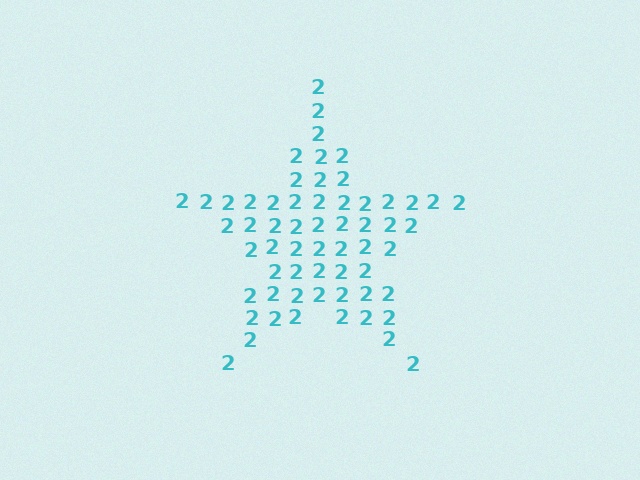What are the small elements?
The small elements are digit 2's.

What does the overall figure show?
The overall figure shows a star.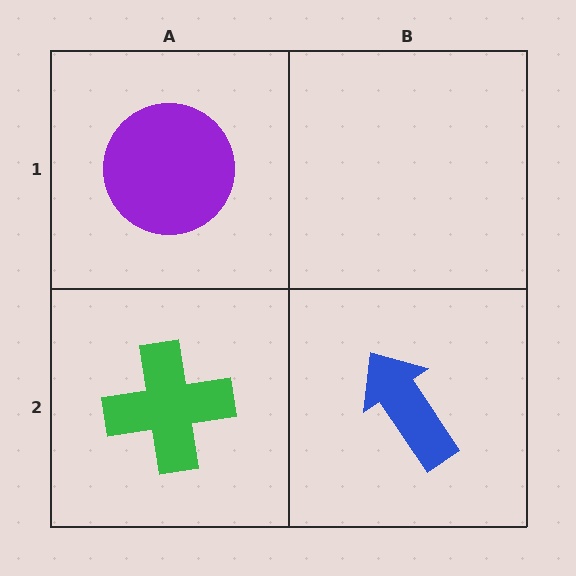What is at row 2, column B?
A blue arrow.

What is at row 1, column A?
A purple circle.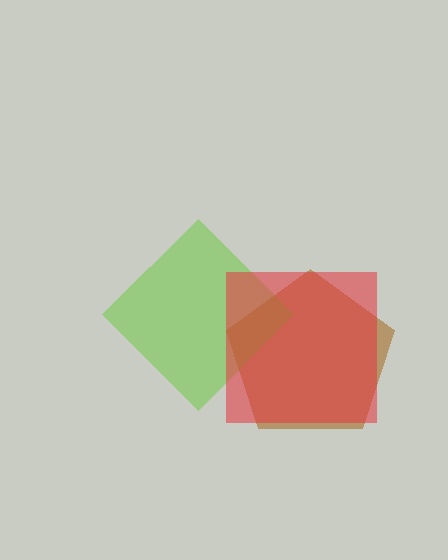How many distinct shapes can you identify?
There are 3 distinct shapes: a brown pentagon, a lime diamond, a red square.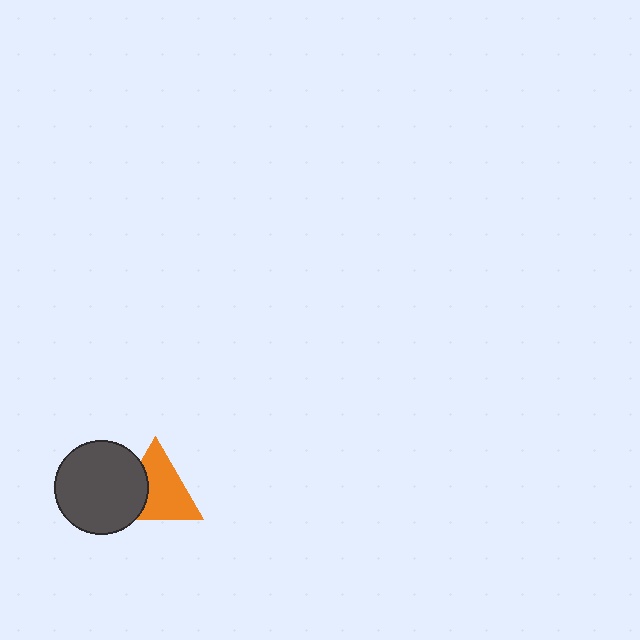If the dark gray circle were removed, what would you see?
You would see the complete orange triangle.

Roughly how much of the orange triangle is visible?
Most of it is visible (roughly 69%).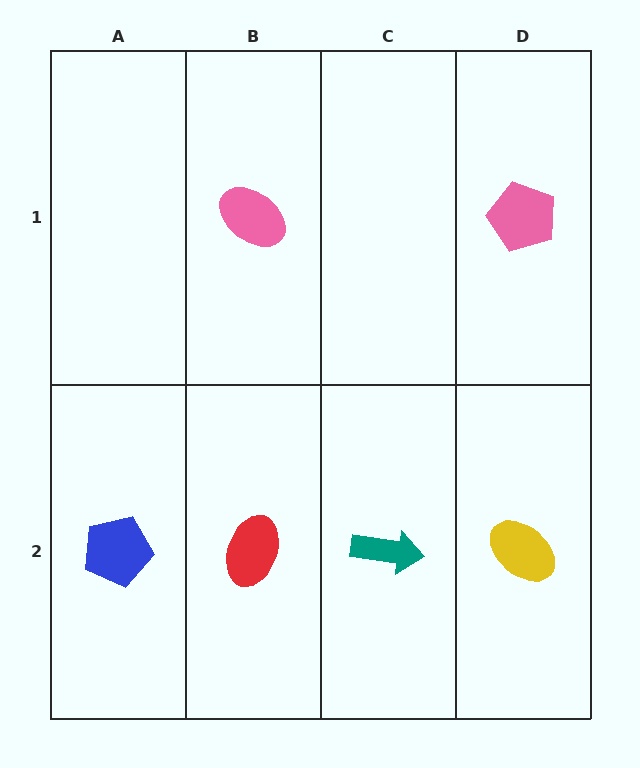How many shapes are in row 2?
4 shapes.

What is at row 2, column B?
A red ellipse.